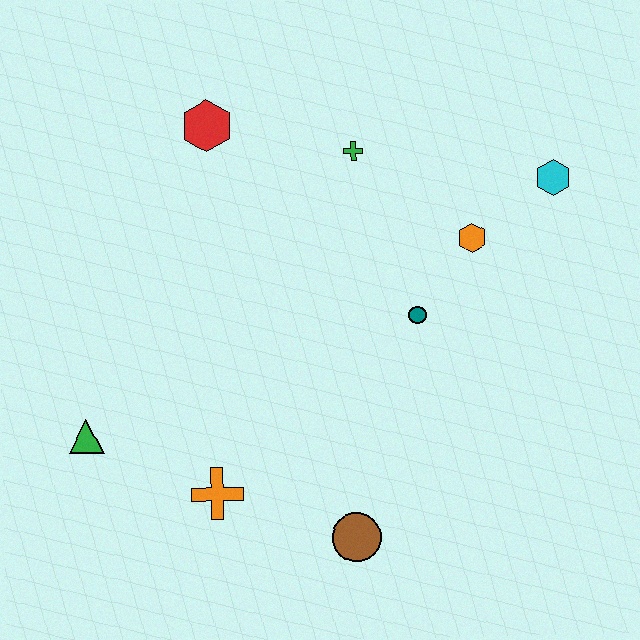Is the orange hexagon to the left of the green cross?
No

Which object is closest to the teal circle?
The orange hexagon is closest to the teal circle.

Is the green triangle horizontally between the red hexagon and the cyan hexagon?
No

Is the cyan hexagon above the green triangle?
Yes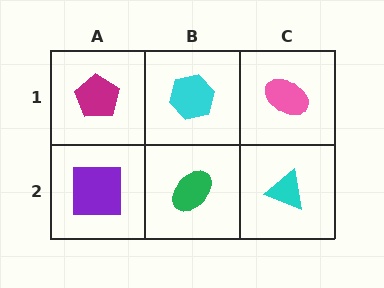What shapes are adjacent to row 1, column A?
A purple square (row 2, column A), a cyan hexagon (row 1, column B).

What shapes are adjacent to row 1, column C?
A cyan triangle (row 2, column C), a cyan hexagon (row 1, column B).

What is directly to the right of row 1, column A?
A cyan hexagon.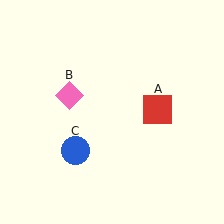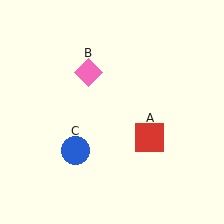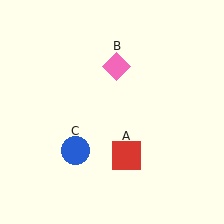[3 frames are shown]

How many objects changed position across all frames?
2 objects changed position: red square (object A), pink diamond (object B).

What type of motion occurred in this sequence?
The red square (object A), pink diamond (object B) rotated clockwise around the center of the scene.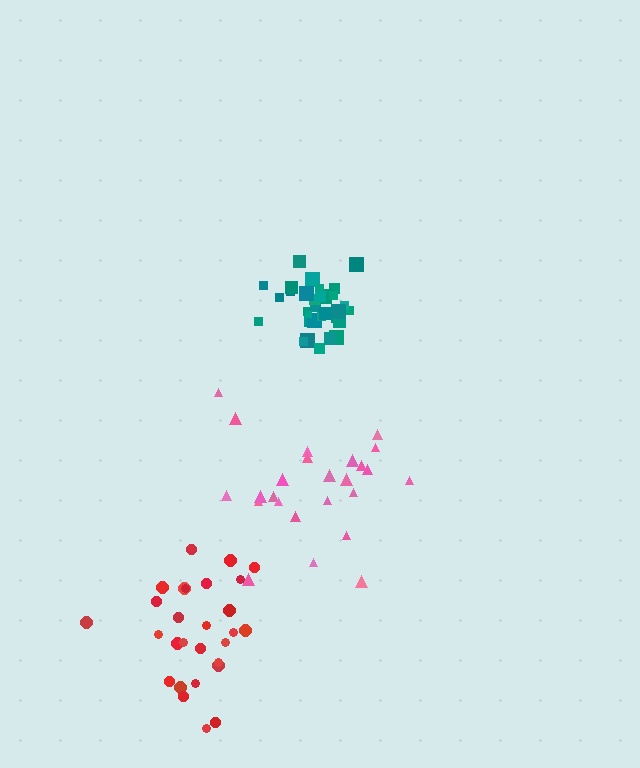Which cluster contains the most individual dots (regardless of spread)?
Teal (32).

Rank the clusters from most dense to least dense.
teal, red, pink.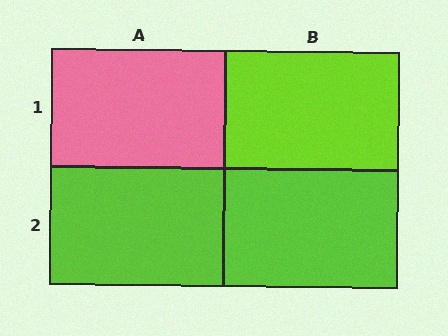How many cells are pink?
1 cell is pink.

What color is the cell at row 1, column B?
Lime.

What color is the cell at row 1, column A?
Pink.